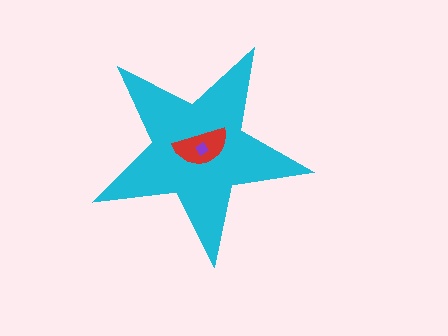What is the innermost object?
The purple diamond.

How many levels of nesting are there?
3.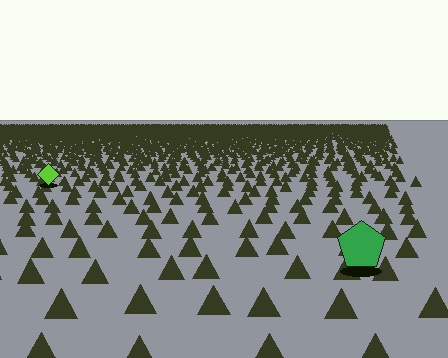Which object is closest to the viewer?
The green pentagon is closest. The texture marks near it are larger and more spread out.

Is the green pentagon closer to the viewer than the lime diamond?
Yes. The green pentagon is closer — you can tell from the texture gradient: the ground texture is coarser near it.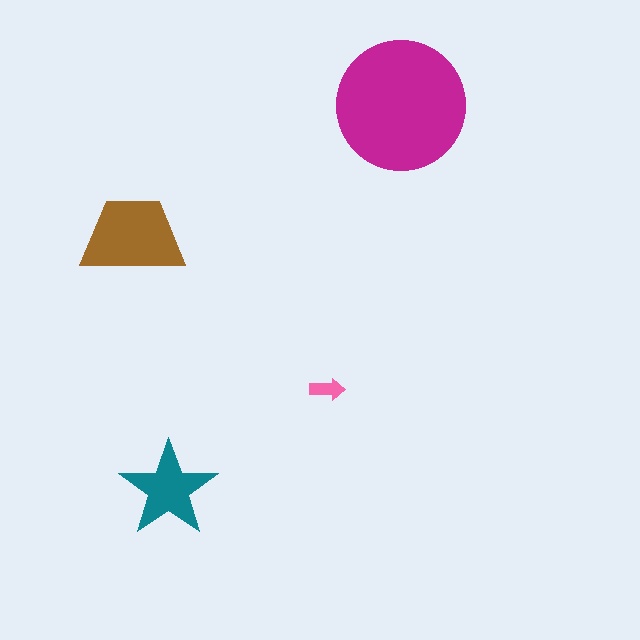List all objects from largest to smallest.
The magenta circle, the brown trapezoid, the teal star, the pink arrow.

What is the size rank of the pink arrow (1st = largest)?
4th.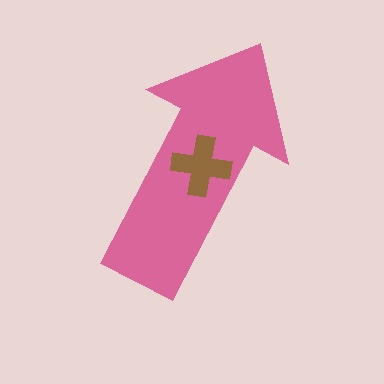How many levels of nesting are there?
2.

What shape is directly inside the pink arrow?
The brown cross.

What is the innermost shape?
The brown cross.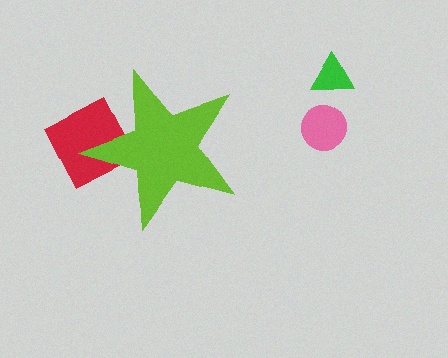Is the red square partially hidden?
Yes, the red square is partially hidden behind the lime star.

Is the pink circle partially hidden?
No, the pink circle is fully visible.